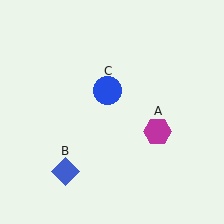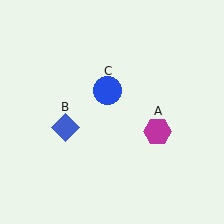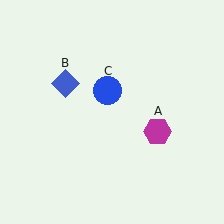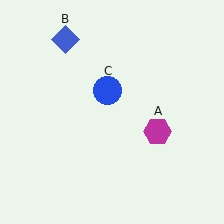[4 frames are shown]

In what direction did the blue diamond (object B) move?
The blue diamond (object B) moved up.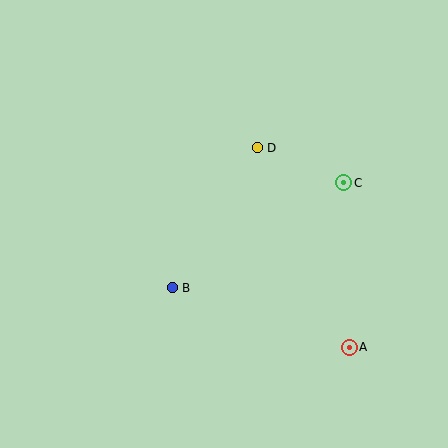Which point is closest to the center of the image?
Point B at (172, 288) is closest to the center.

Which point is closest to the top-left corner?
Point D is closest to the top-left corner.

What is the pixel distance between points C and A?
The distance between C and A is 165 pixels.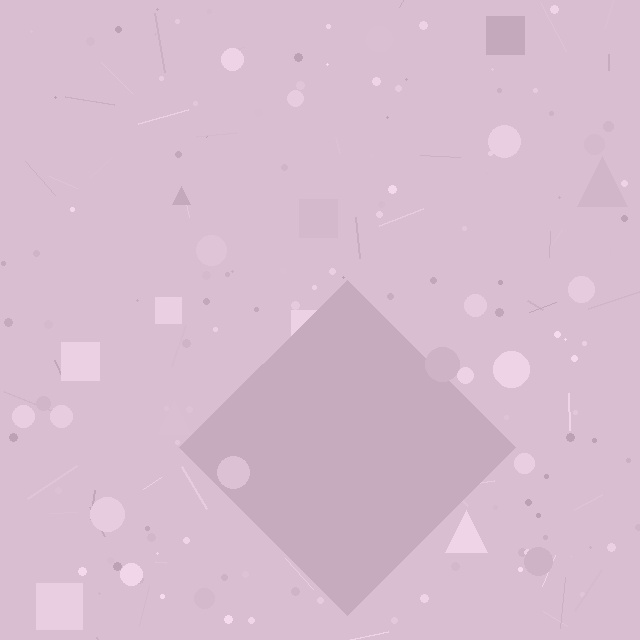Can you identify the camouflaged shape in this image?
The camouflaged shape is a diamond.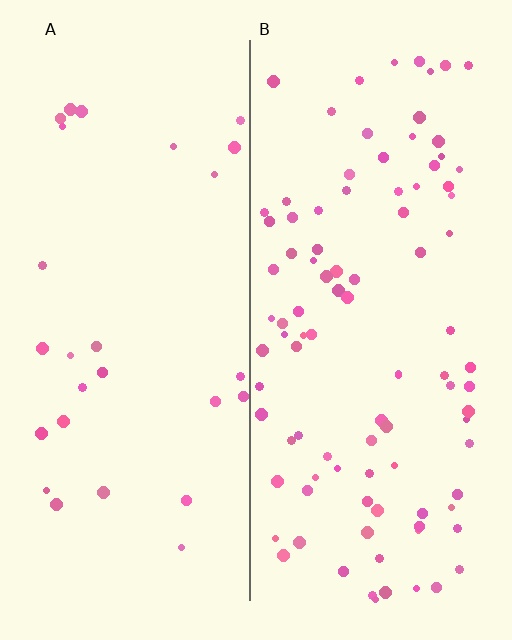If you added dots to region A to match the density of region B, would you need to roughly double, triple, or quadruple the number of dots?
Approximately quadruple.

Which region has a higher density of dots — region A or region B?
B (the right).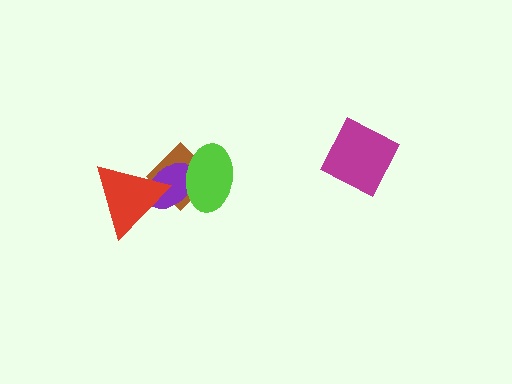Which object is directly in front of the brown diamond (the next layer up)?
The purple ellipse is directly in front of the brown diamond.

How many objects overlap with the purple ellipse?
3 objects overlap with the purple ellipse.